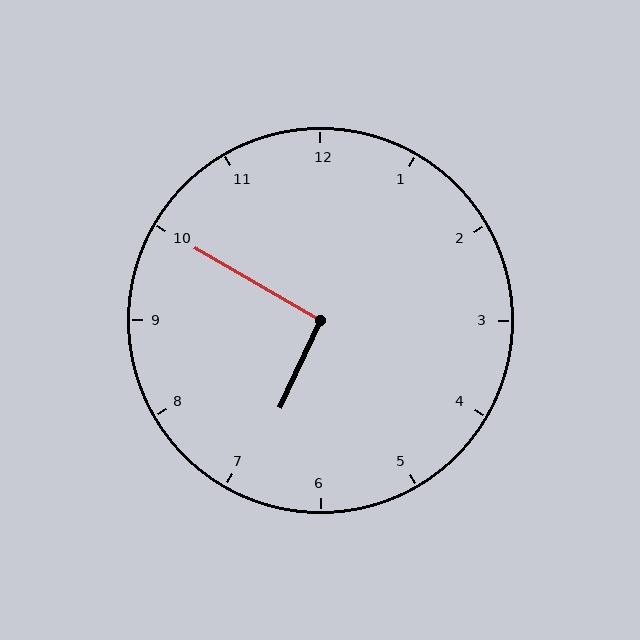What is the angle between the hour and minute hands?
Approximately 95 degrees.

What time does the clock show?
6:50.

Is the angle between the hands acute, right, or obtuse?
It is right.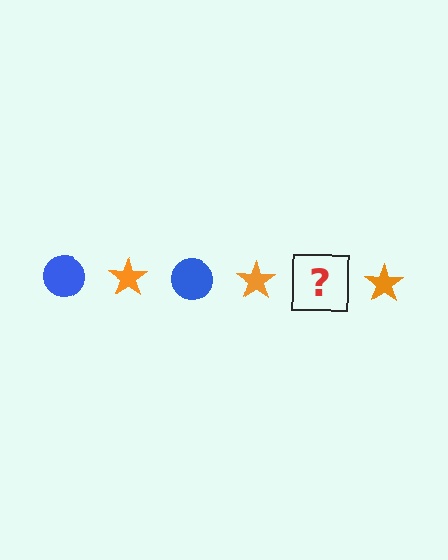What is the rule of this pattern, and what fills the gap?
The rule is that the pattern alternates between blue circle and orange star. The gap should be filled with a blue circle.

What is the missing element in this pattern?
The missing element is a blue circle.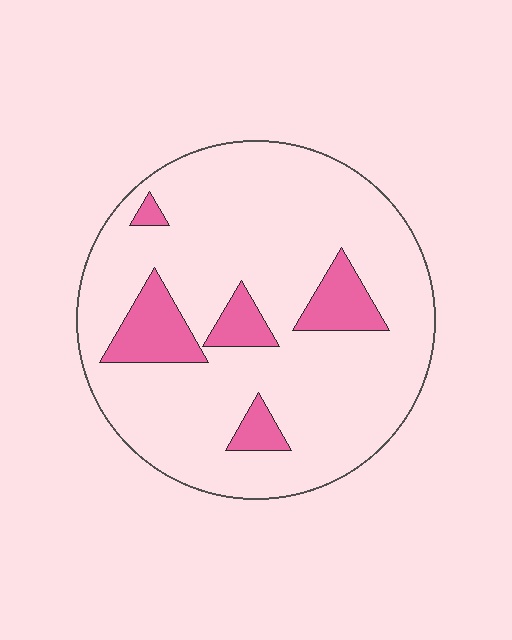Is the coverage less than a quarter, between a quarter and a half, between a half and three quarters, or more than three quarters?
Less than a quarter.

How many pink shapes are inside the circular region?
5.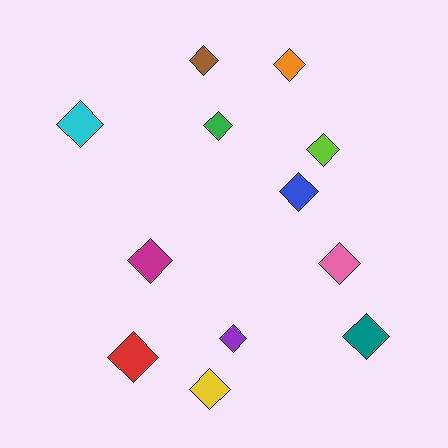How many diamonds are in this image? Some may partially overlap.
There are 12 diamonds.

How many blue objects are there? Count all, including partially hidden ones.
There is 1 blue object.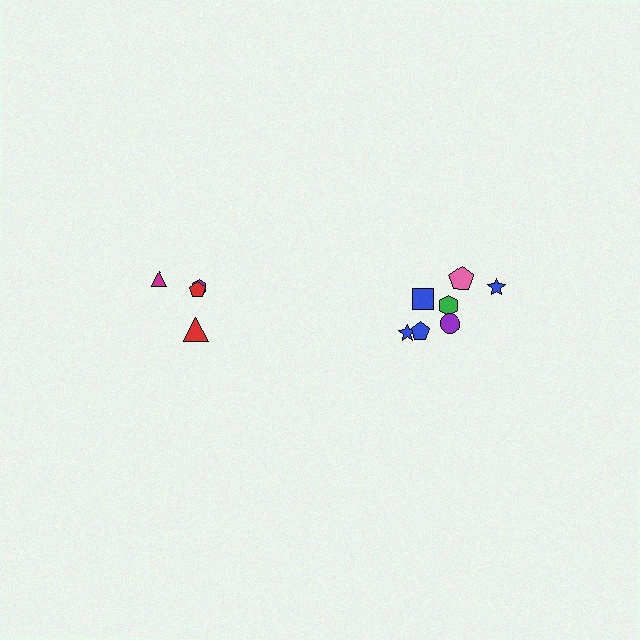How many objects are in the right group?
There are 7 objects.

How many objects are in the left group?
There are 4 objects.